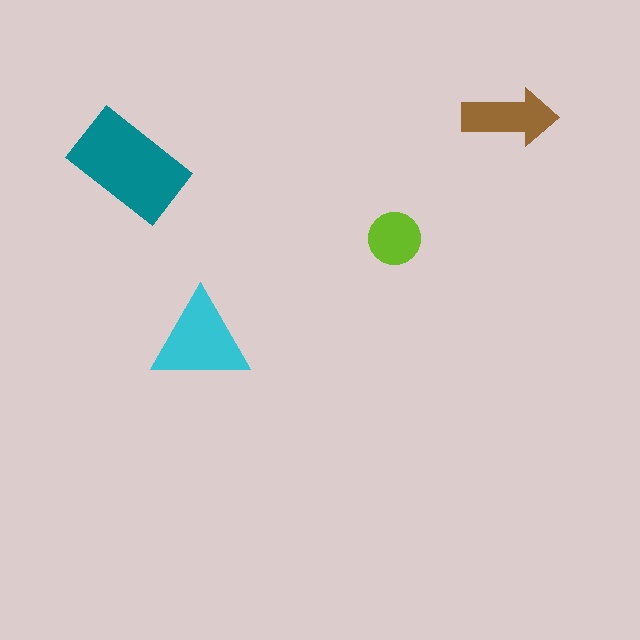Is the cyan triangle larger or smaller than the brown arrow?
Larger.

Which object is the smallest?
The lime circle.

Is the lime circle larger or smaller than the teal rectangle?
Smaller.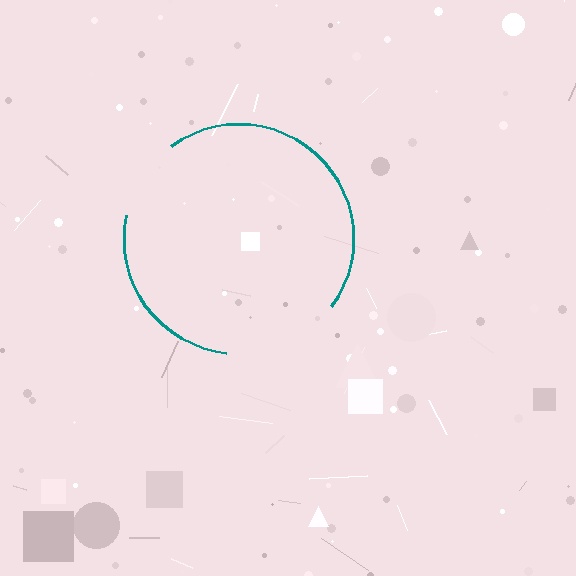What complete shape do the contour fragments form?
The contour fragments form a circle.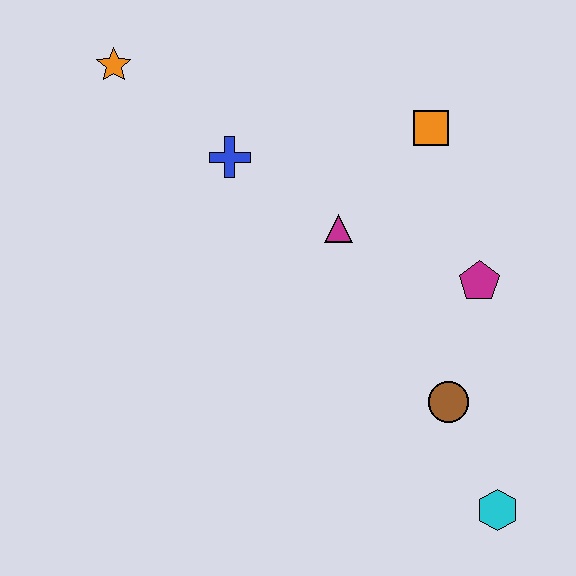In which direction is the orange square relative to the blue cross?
The orange square is to the right of the blue cross.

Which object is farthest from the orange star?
The cyan hexagon is farthest from the orange star.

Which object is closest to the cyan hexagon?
The brown circle is closest to the cyan hexagon.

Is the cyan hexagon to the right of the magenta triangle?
Yes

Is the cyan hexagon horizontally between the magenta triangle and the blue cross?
No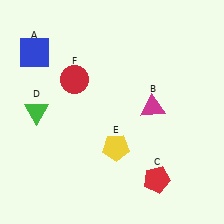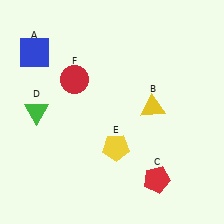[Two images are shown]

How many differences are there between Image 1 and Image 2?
There is 1 difference between the two images.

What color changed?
The triangle (B) changed from magenta in Image 1 to yellow in Image 2.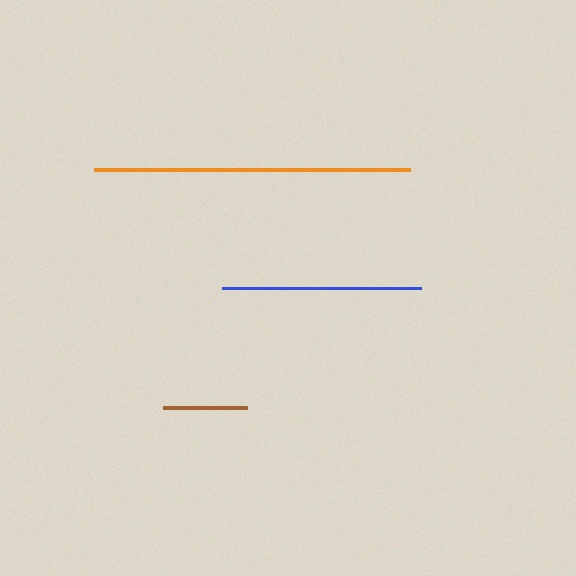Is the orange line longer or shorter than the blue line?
The orange line is longer than the blue line.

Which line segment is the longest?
The orange line is the longest at approximately 316 pixels.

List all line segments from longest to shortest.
From longest to shortest: orange, blue, brown.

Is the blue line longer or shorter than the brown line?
The blue line is longer than the brown line.